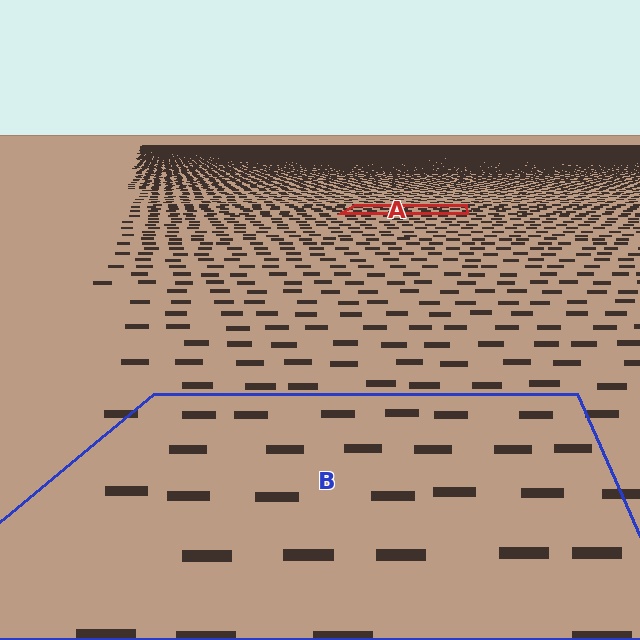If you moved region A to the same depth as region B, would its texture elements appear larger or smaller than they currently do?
They would appear larger. At a closer depth, the same texture elements are projected at a bigger on-screen size.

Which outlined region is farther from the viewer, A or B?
Region A is farther from the viewer — the texture elements inside it appear smaller and more densely packed.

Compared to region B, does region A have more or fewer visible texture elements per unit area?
Region A has more texture elements per unit area — they are packed more densely because it is farther away.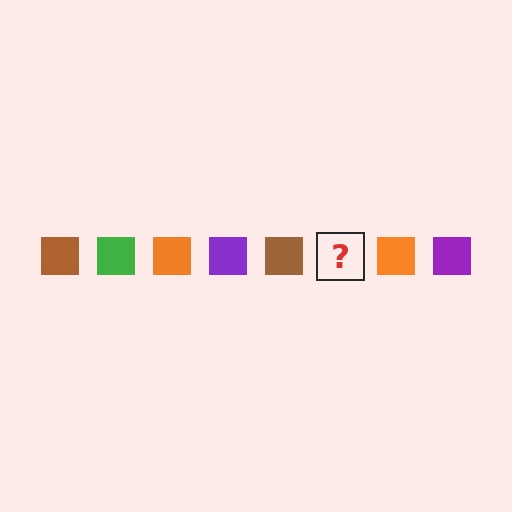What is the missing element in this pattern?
The missing element is a green square.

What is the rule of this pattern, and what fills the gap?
The rule is that the pattern cycles through brown, green, orange, purple squares. The gap should be filled with a green square.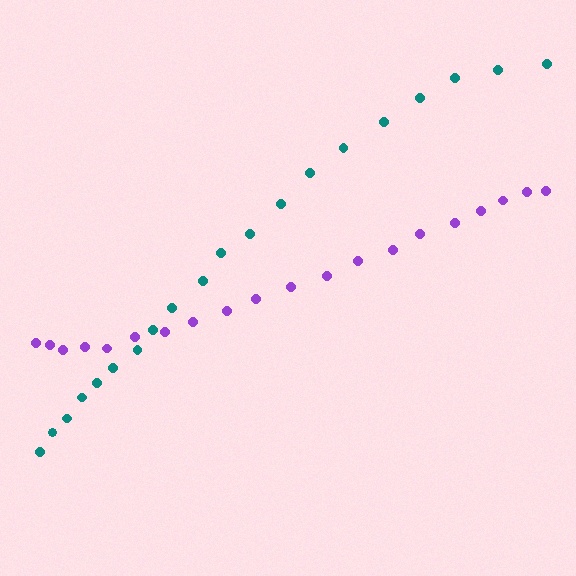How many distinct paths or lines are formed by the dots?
There are 2 distinct paths.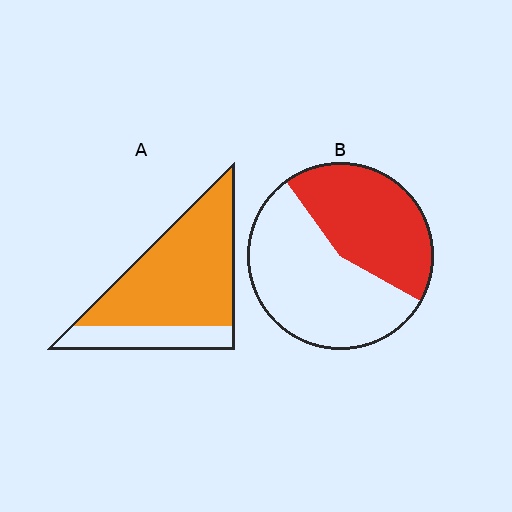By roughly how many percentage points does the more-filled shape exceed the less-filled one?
By roughly 35 percentage points (A over B).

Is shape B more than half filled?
No.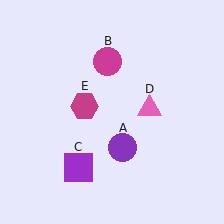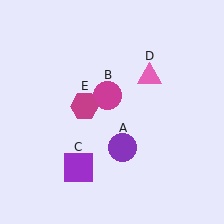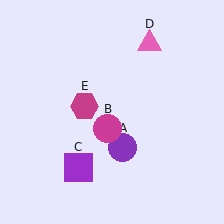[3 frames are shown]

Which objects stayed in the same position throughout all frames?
Purple circle (object A) and purple square (object C) and magenta hexagon (object E) remained stationary.